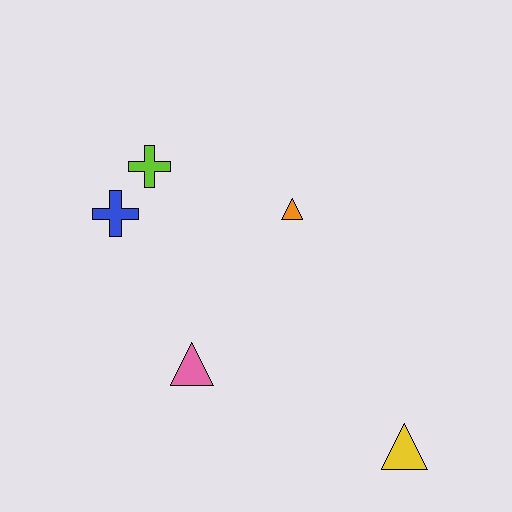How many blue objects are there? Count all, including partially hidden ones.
There is 1 blue object.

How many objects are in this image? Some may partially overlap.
There are 5 objects.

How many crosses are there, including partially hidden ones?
There are 2 crosses.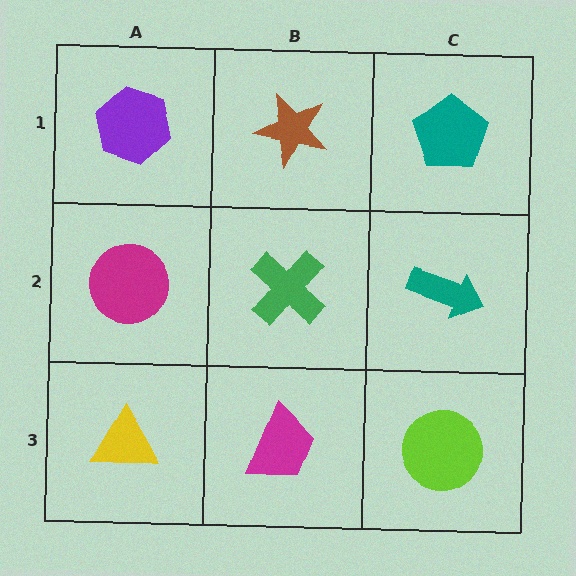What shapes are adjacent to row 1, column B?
A green cross (row 2, column B), a purple hexagon (row 1, column A), a teal pentagon (row 1, column C).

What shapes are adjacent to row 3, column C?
A teal arrow (row 2, column C), a magenta trapezoid (row 3, column B).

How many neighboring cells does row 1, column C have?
2.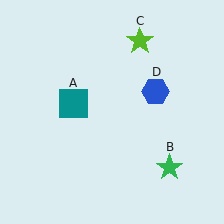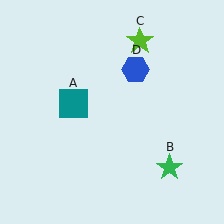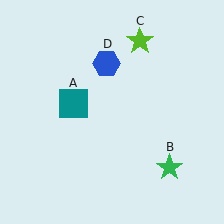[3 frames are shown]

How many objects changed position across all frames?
1 object changed position: blue hexagon (object D).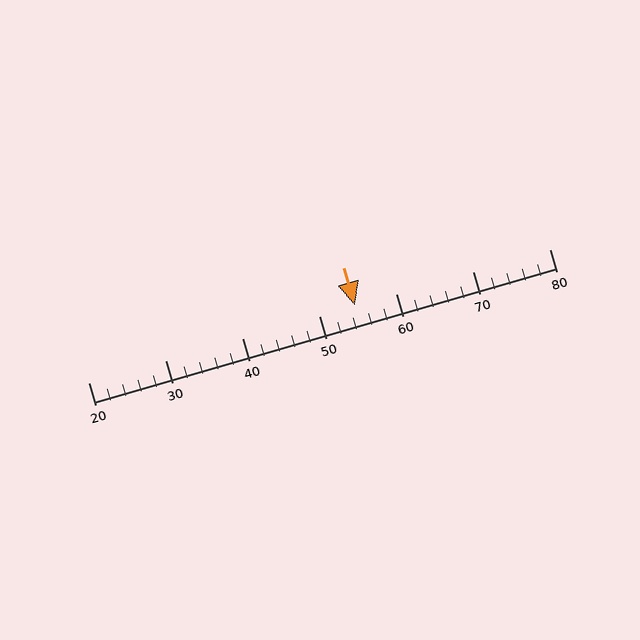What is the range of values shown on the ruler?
The ruler shows values from 20 to 80.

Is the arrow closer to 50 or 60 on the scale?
The arrow is closer to 50.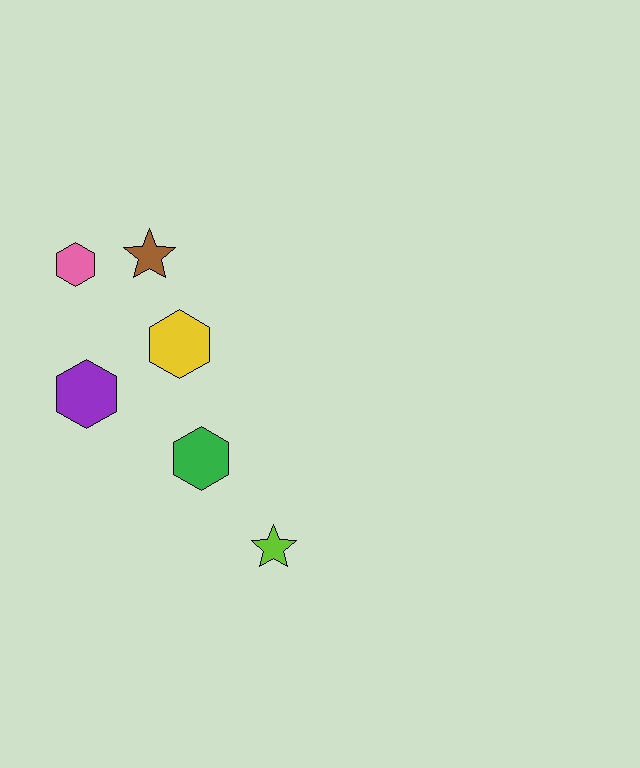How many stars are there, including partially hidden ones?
There are 2 stars.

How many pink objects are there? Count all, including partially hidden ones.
There is 1 pink object.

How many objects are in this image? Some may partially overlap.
There are 6 objects.